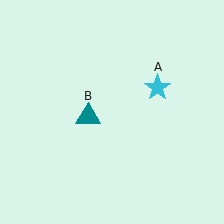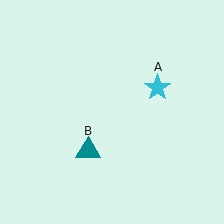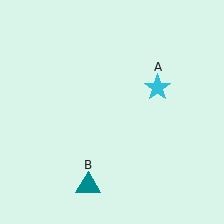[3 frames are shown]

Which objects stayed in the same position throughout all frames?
Cyan star (object A) remained stationary.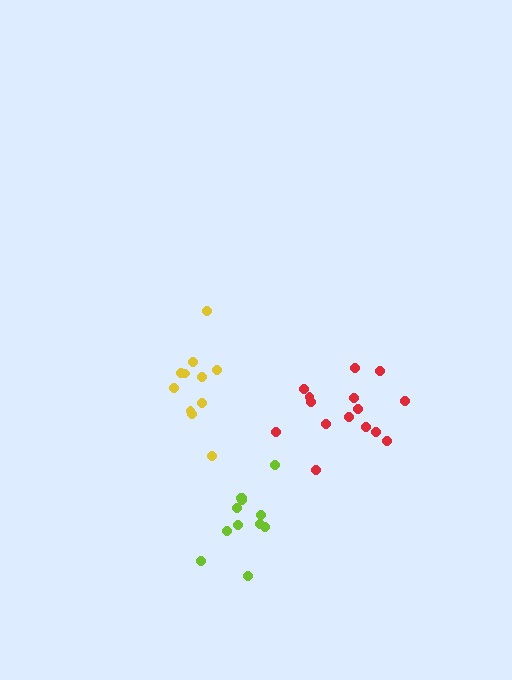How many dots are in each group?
Group 1: 11 dots, Group 2: 12 dots, Group 3: 15 dots (38 total).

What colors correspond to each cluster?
The clusters are colored: yellow, lime, red.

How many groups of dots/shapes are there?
There are 3 groups.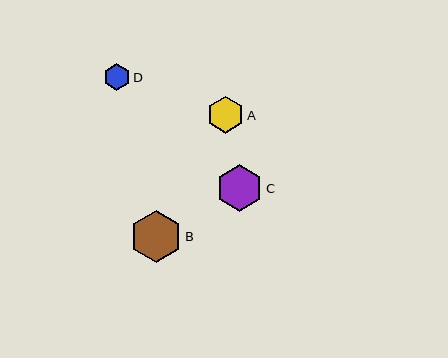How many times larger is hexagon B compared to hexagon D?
Hexagon B is approximately 1.9 times the size of hexagon D.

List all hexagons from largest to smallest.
From largest to smallest: B, C, A, D.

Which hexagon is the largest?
Hexagon B is the largest with a size of approximately 52 pixels.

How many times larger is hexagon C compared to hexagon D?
Hexagon C is approximately 1.7 times the size of hexagon D.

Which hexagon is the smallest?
Hexagon D is the smallest with a size of approximately 27 pixels.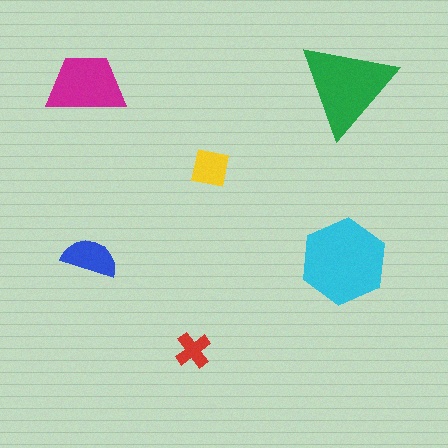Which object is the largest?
The cyan hexagon.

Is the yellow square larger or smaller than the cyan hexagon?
Smaller.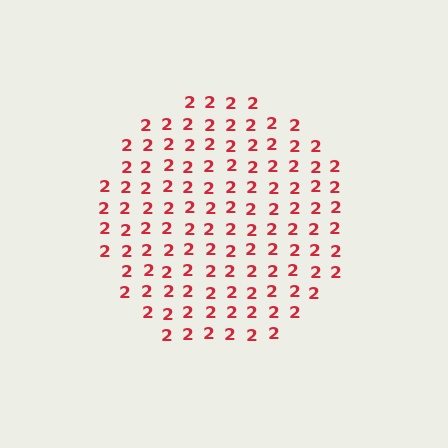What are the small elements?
The small elements are digit 2's.